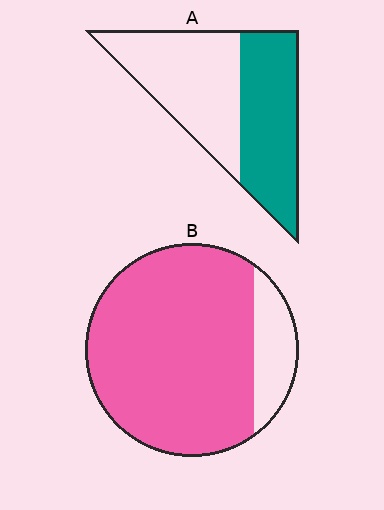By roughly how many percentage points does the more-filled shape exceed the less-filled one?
By roughly 35 percentage points (B over A).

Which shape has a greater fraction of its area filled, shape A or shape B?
Shape B.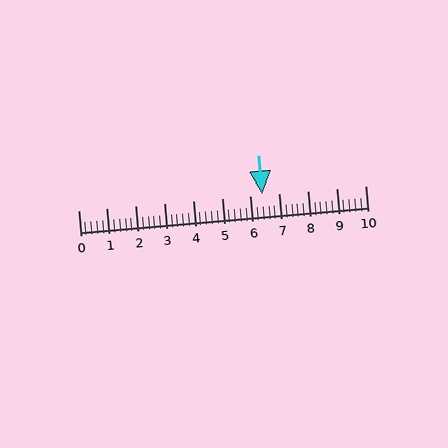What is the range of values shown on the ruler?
The ruler shows values from 0 to 10.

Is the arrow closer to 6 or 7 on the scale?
The arrow is closer to 6.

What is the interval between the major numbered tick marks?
The major tick marks are spaced 1 units apart.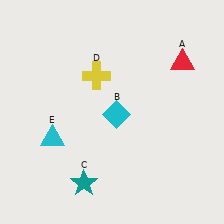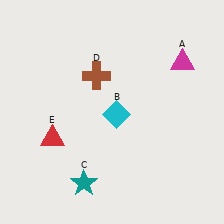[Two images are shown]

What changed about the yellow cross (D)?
In Image 1, D is yellow. In Image 2, it changed to brown.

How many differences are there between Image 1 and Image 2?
There are 3 differences between the two images.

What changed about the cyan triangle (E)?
In Image 1, E is cyan. In Image 2, it changed to red.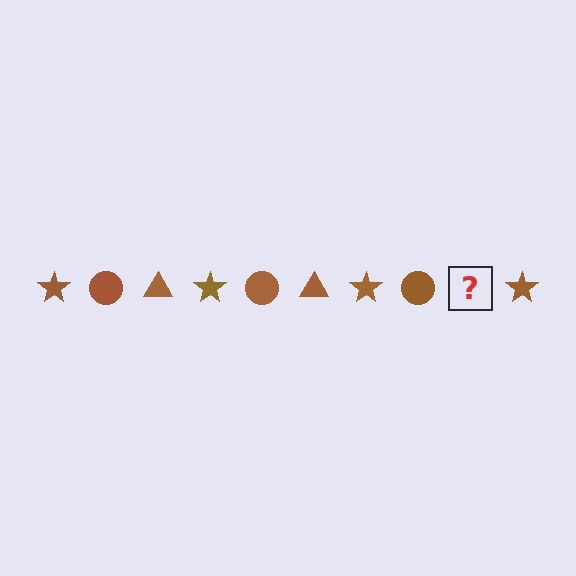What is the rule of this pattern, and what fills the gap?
The rule is that the pattern cycles through star, circle, triangle shapes in brown. The gap should be filled with a brown triangle.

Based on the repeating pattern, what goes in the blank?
The blank should be a brown triangle.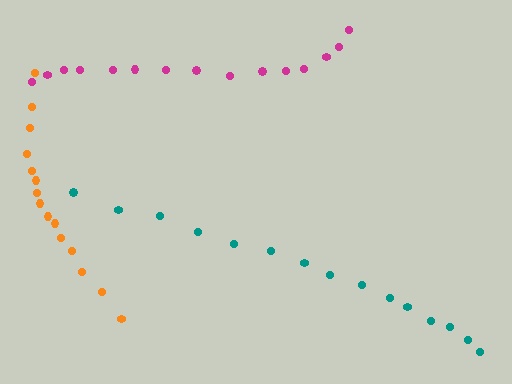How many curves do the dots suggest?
There are 3 distinct paths.